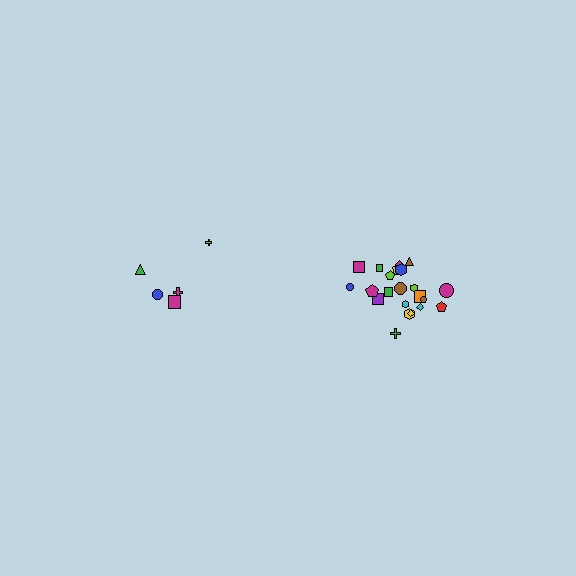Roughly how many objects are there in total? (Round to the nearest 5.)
Roughly 25 objects in total.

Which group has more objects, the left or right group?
The right group.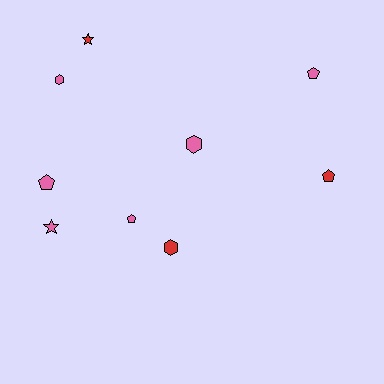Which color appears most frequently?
Pink, with 6 objects.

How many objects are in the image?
There are 9 objects.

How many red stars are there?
There is 1 red star.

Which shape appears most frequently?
Pentagon, with 4 objects.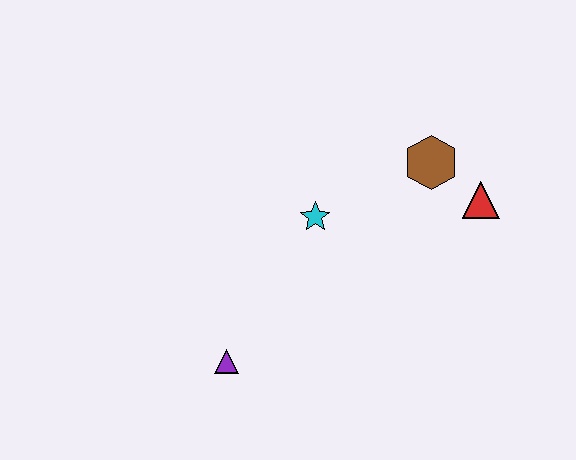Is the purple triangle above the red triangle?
No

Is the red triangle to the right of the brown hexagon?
Yes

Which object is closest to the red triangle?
The brown hexagon is closest to the red triangle.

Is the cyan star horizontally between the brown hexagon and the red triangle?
No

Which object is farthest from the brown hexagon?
The purple triangle is farthest from the brown hexagon.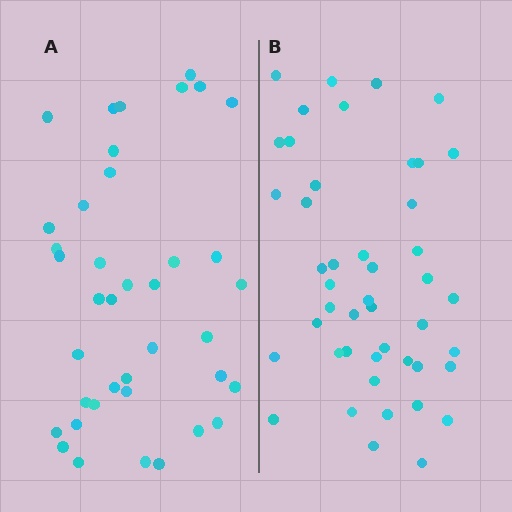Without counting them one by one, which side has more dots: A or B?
Region B (the right region) has more dots.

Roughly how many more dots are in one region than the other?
Region B has roughly 8 or so more dots than region A.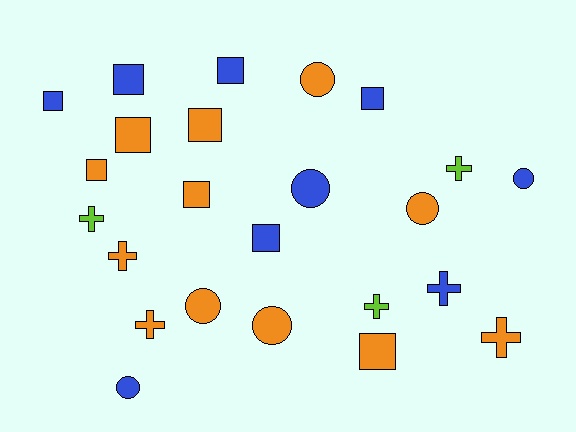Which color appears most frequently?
Orange, with 12 objects.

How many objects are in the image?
There are 24 objects.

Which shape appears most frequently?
Square, with 10 objects.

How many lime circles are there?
There are no lime circles.